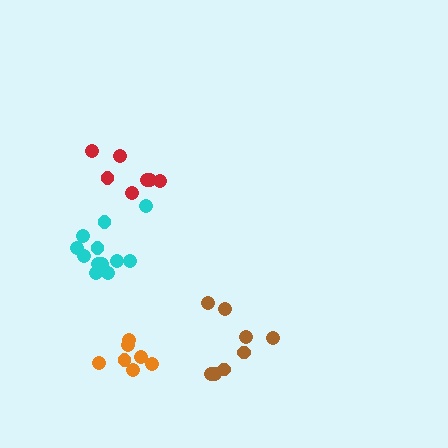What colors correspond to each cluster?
The clusters are colored: red, cyan, brown, orange.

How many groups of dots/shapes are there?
There are 4 groups.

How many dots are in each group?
Group 1: 7 dots, Group 2: 12 dots, Group 3: 8 dots, Group 4: 7 dots (34 total).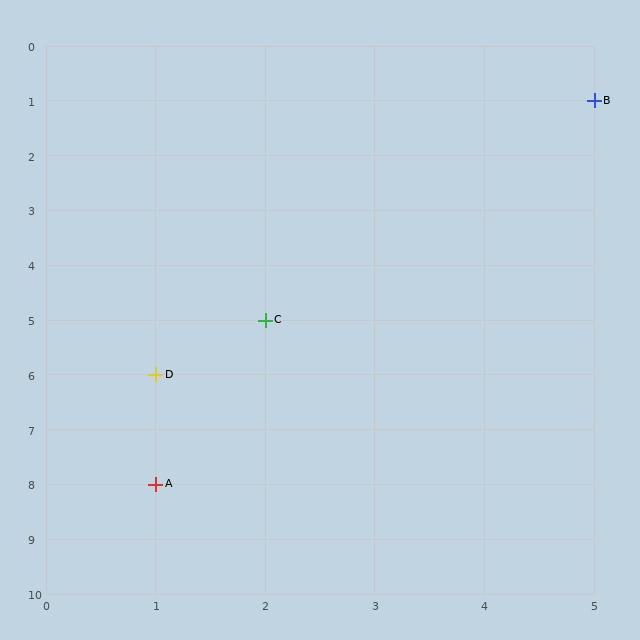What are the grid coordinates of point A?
Point A is at grid coordinates (1, 8).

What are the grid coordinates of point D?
Point D is at grid coordinates (1, 6).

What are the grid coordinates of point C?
Point C is at grid coordinates (2, 5).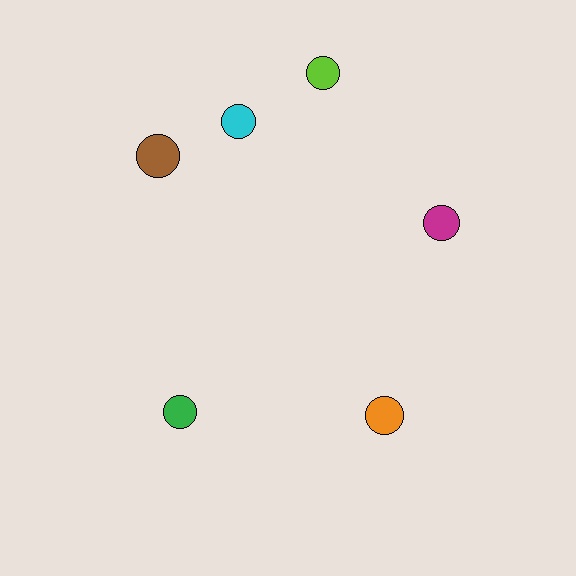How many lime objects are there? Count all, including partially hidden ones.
There is 1 lime object.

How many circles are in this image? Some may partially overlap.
There are 6 circles.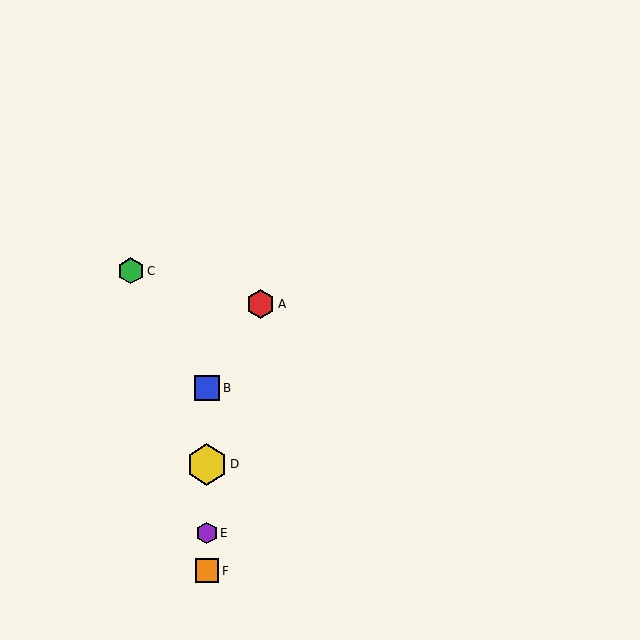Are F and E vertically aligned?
Yes, both are at x≈207.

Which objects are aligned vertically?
Objects B, D, E, F are aligned vertically.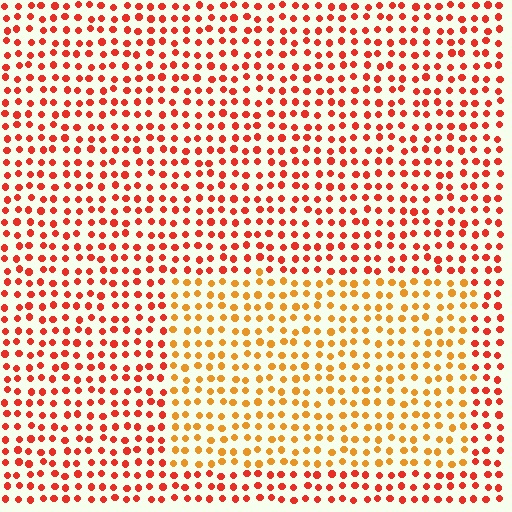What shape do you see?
I see a rectangle.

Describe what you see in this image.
The image is filled with small red elements in a uniform arrangement. A rectangle-shaped region is visible where the elements are tinted to a slightly different hue, forming a subtle color boundary.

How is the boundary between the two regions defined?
The boundary is defined purely by a slight shift in hue (about 32 degrees). Spacing, size, and orientation are identical on both sides.